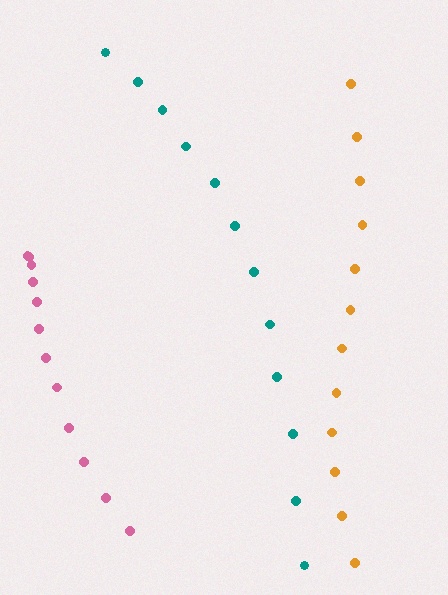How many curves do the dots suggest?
There are 3 distinct paths.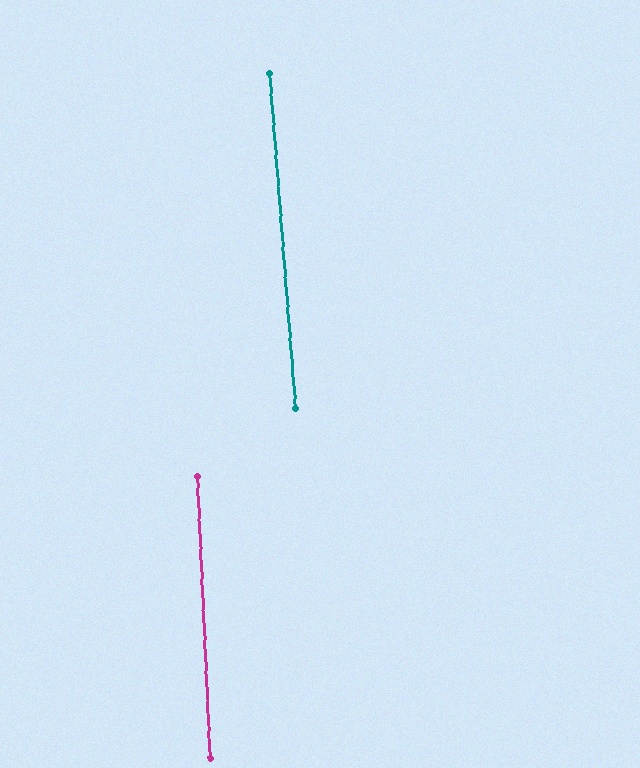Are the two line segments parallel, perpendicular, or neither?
Parallel — their directions differ by only 2.0°.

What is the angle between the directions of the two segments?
Approximately 2 degrees.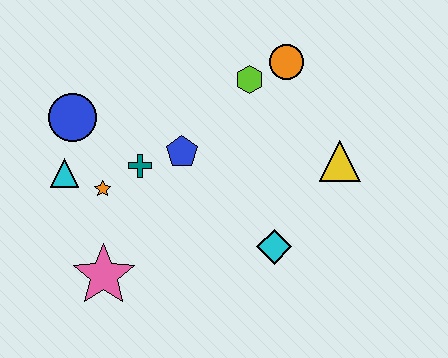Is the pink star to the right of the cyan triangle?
Yes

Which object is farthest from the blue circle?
The yellow triangle is farthest from the blue circle.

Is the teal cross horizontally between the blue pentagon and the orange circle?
No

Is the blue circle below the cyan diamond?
No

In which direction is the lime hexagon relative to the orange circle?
The lime hexagon is to the left of the orange circle.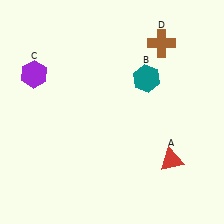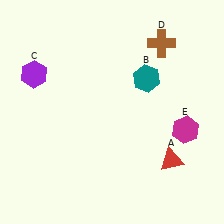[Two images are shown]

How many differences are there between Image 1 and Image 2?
There is 1 difference between the two images.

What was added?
A magenta hexagon (E) was added in Image 2.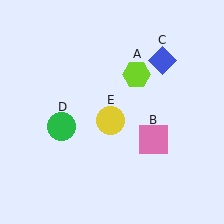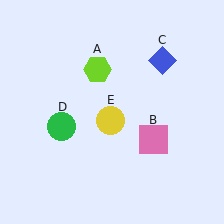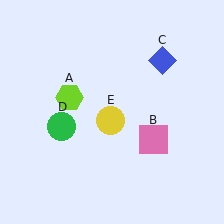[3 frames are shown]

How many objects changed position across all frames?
1 object changed position: lime hexagon (object A).